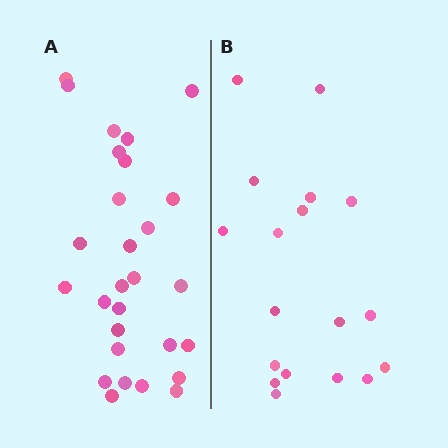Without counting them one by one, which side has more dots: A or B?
Region A (the left region) has more dots.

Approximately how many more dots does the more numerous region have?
Region A has roughly 10 or so more dots than region B.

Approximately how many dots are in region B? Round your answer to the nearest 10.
About 20 dots. (The exact count is 18, which rounds to 20.)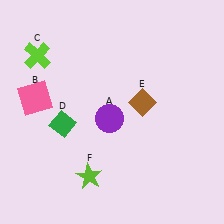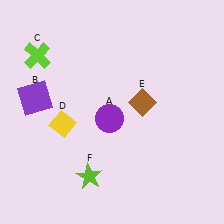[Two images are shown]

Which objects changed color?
B changed from pink to purple. D changed from green to yellow.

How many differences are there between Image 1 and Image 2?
There are 2 differences between the two images.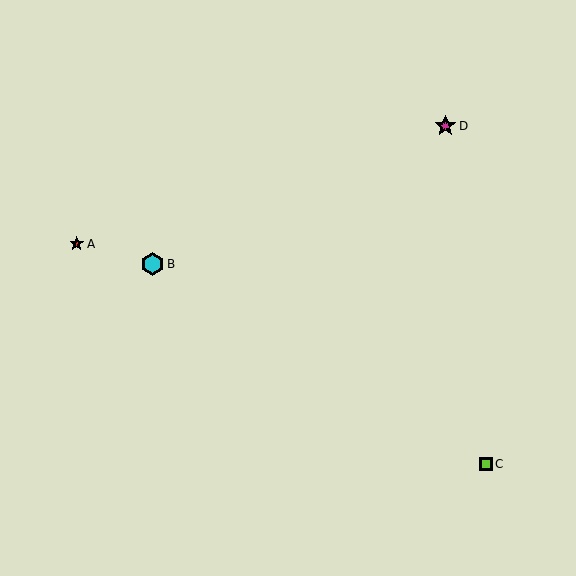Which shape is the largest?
The cyan hexagon (labeled B) is the largest.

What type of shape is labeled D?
Shape D is a magenta star.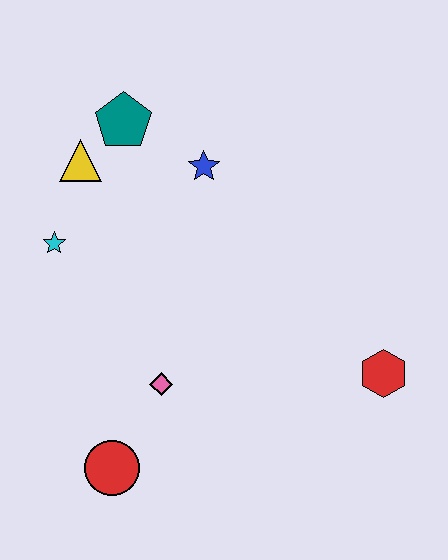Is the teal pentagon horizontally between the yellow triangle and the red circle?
No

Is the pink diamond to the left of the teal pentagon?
No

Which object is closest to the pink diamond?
The red circle is closest to the pink diamond.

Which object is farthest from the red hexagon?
The yellow triangle is farthest from the red hexagon.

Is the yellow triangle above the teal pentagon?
No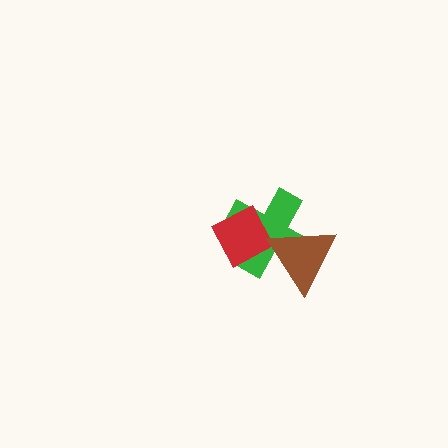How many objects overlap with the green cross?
2 objects overlap with the green cross.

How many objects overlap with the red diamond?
2 objects overlap with the red diamond.